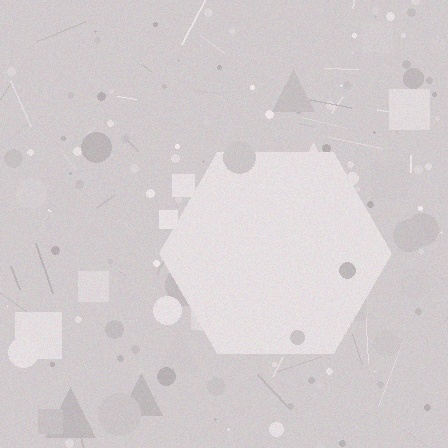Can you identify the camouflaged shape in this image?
The camouflaged shape is a hexagon.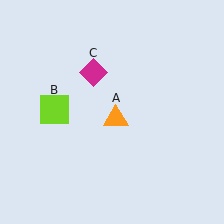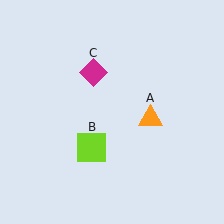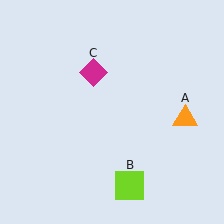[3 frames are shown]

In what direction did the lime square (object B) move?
The lime square (object B) moved down and to the right.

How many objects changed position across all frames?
2 objects changed position: orange triangle (object A), lime square (object B).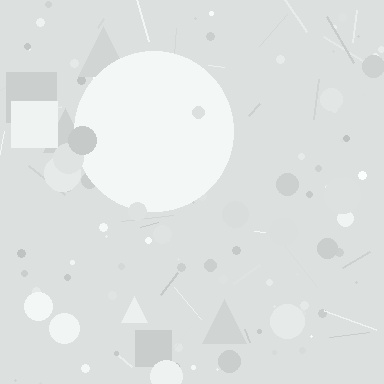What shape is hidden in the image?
A circle is hidden in the image.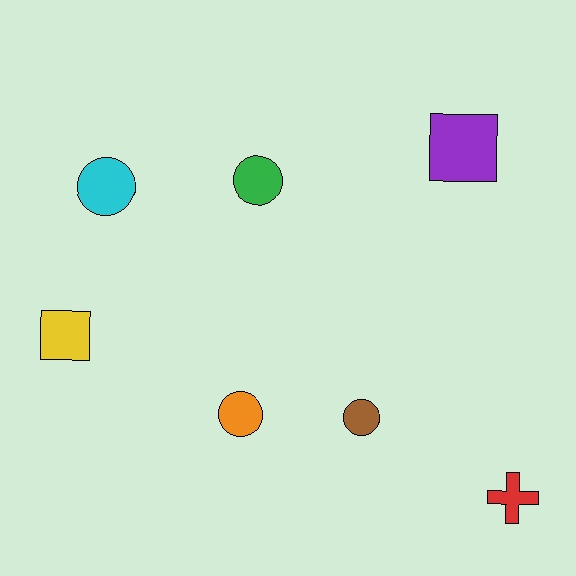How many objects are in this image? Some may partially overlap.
There are 7 objects.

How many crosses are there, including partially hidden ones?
There is 1 cross.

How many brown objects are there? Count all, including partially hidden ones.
There is 1 brown object.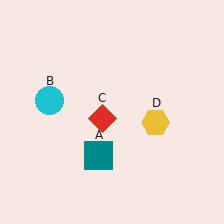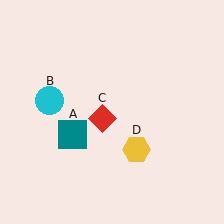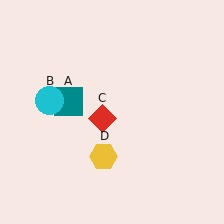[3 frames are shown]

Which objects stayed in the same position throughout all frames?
Cyan circle (object B) and red diamond (object C) remained stationary.